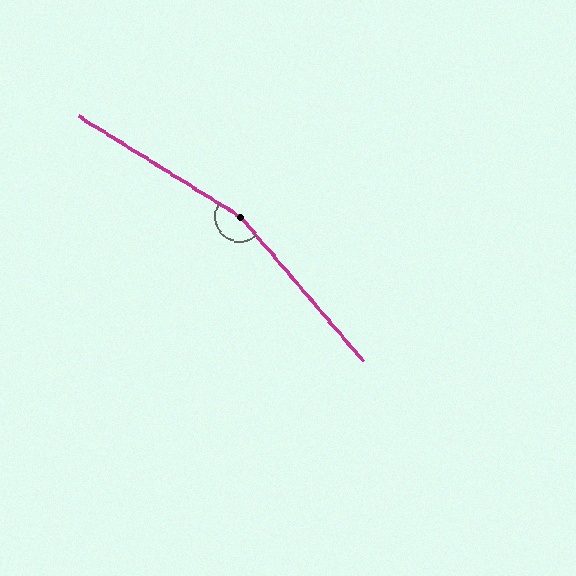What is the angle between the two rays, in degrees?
Approximately 162 degrees.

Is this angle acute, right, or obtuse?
It is obtuse.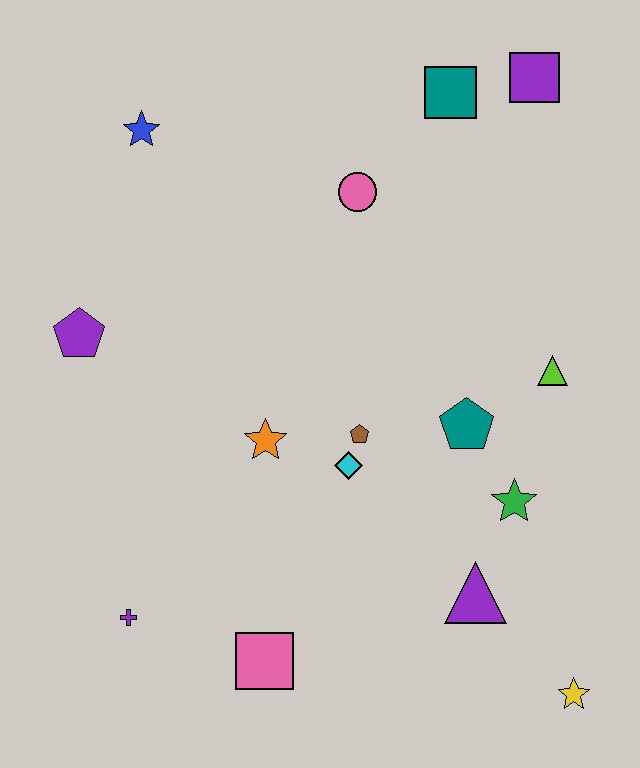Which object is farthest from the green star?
The blue star is farthest from the green star.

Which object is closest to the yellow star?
The purple triangle is closest to the yellow star.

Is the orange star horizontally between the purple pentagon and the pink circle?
Yes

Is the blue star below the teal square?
Yes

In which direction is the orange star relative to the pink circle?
The orange star is below the pink circle.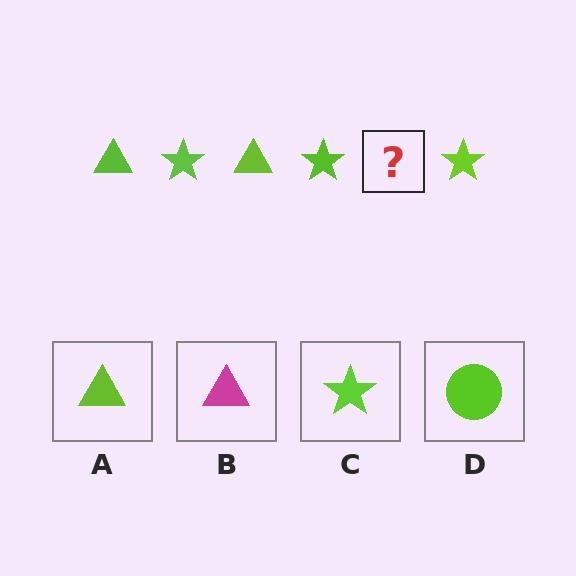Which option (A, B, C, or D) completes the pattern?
A.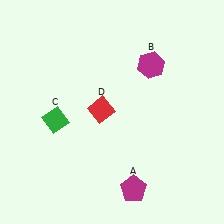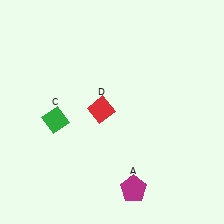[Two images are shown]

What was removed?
The magenta hexagon (B) was removed in Image 2.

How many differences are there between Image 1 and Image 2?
There is 1 difference between the two images.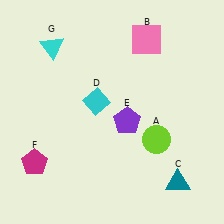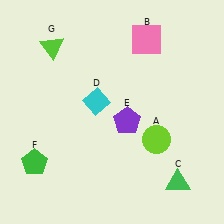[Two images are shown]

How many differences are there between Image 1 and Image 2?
There are 3 differences between the two images.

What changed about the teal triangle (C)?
In Image 1, C is teal. In Image 2, it changed to green.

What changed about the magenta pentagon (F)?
In Image 1, F is magenta. In Image 2, it changed to green.